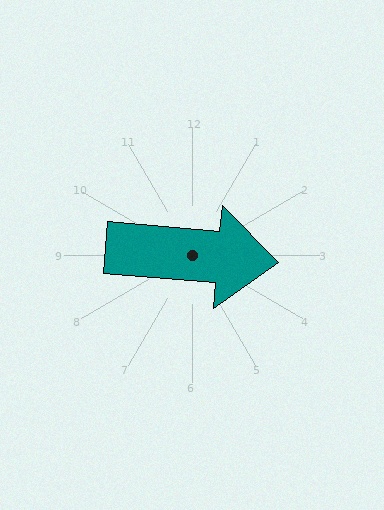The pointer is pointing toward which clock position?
Roughly 3 o'clock.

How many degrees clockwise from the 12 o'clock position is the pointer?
Approximately 95 degrees.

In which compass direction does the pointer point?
East.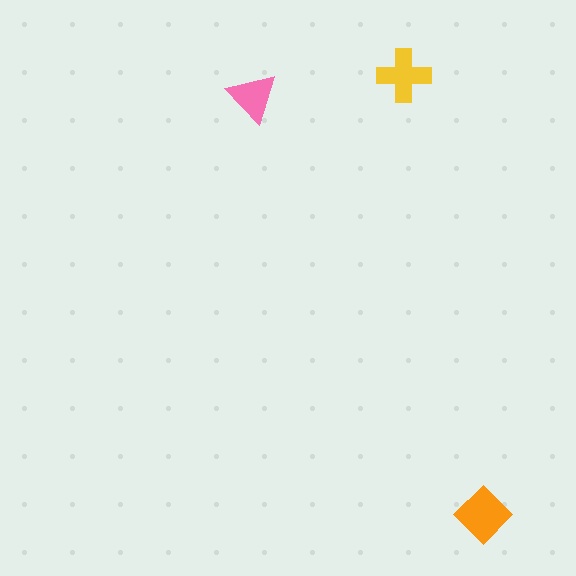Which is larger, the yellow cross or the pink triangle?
The yellow cross.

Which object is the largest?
The orange diamond.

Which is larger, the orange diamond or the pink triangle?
The orange diamond.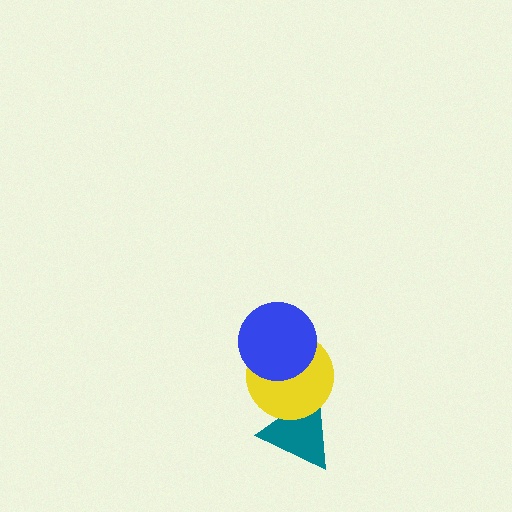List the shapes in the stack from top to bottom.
From top to bottom: the blue circle, the yellow circle, the teal triangle.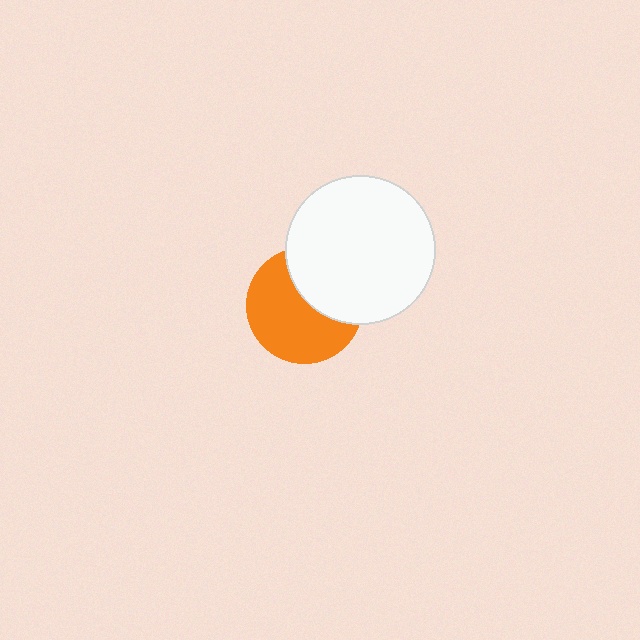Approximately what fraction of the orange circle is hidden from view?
Roughly 38% of the orange circle is hidden behind the white circle.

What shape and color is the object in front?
The object in front is a white circle.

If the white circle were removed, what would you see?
You would see the complete orange circle.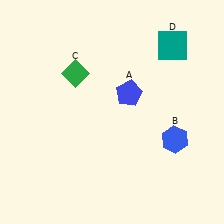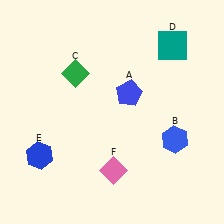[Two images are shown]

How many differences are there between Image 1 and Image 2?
There are 2 differences between the two images.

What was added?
A blue hexagon (E), a pink diamond (F) were added in Image 2.